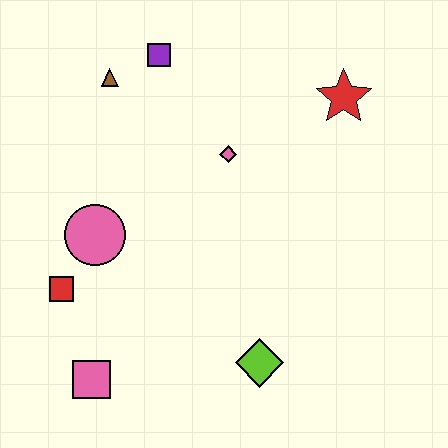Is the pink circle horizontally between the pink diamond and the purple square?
No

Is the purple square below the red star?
No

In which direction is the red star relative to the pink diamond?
The red star is to the right of the pink diamond.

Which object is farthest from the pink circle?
The red star is farthest from the pink circle.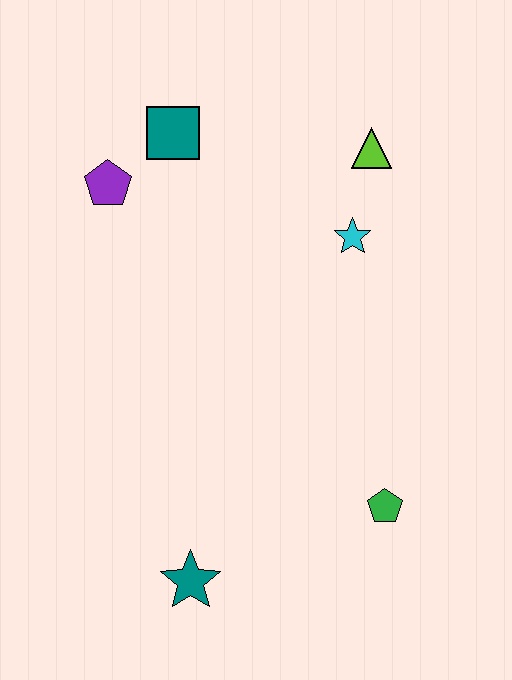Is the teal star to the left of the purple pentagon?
No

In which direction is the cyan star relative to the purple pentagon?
The cyan star is to the right of the purple pentagon.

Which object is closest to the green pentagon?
The teal star is closest to the green pentagon.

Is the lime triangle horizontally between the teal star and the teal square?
No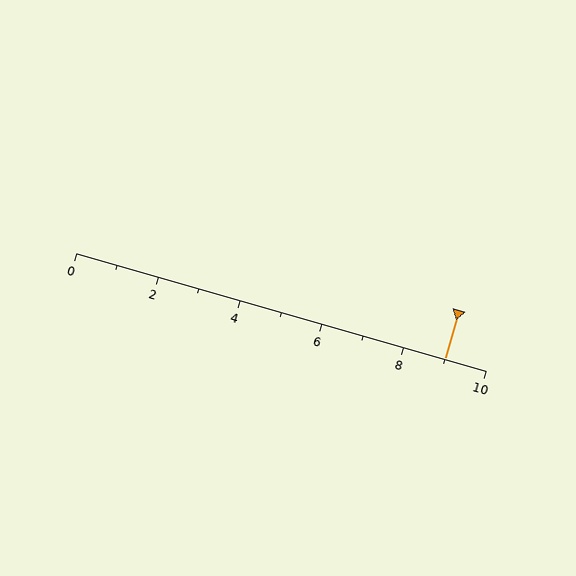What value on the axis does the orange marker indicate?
The marker indicates approximately 9.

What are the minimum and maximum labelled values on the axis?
The axis runs from 0 to 10.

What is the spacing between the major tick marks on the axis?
The major ticks are spaced 2 apart.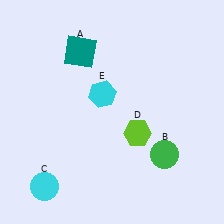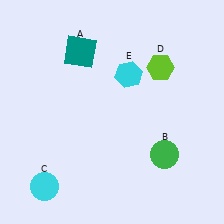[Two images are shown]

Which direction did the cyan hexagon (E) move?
The cyan hexagon (E) moved right.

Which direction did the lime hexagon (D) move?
The lime hexagon (D) moved up.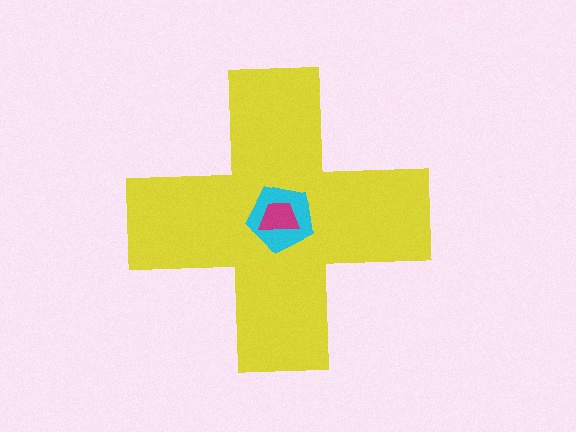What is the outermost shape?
The yellow cross.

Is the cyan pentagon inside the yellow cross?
Yes.